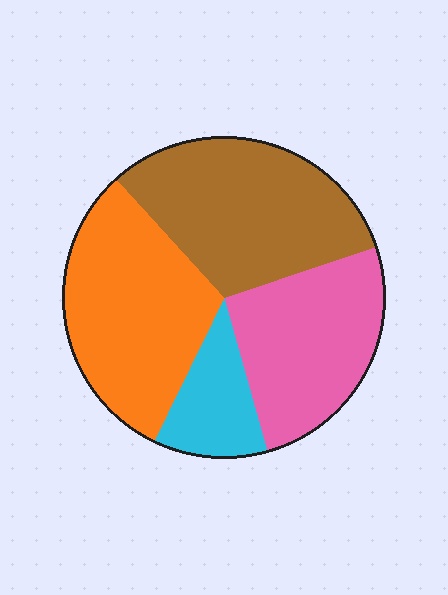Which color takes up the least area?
Cyan, at roughly 10%.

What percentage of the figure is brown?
Brown takes up about one third (1/3) of the figure.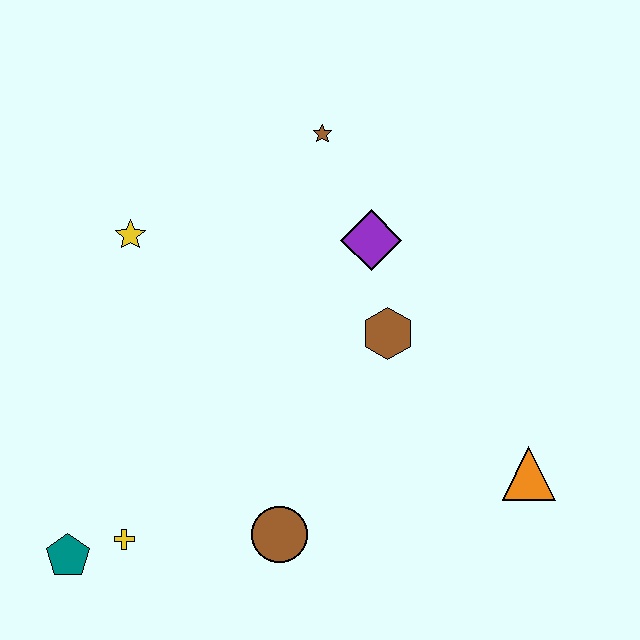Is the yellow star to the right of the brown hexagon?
No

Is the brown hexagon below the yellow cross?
No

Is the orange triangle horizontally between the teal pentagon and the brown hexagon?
No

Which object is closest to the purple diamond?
The brown hexagon is closest to the purple diamond.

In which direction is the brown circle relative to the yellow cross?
The brown circle is to the right of the yellow cross.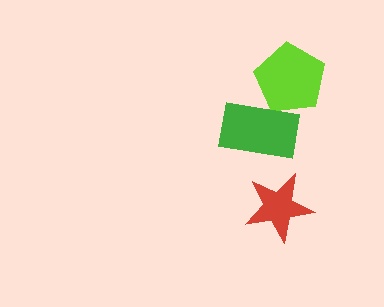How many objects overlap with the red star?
0 objects overlap with the red star.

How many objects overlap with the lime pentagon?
1 object overlaps with the lime pentagon.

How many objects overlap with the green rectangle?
1 object overlaps with the green rectangle.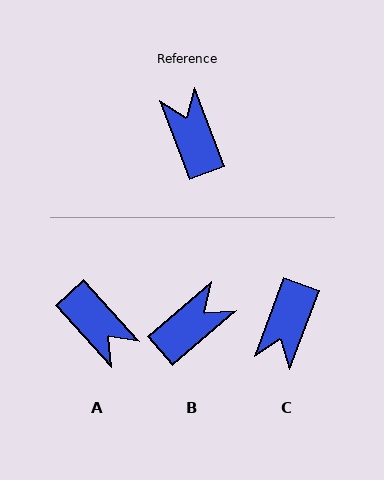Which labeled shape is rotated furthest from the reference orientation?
A, about 158 degrees away.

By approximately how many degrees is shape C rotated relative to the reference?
Approximately 139 degrees counter-clockwise.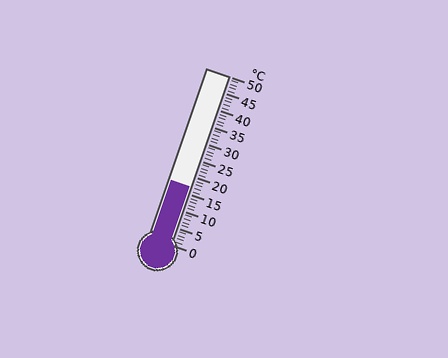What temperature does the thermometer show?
The thermometer shows approximately 17°C.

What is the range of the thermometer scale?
The thermometer scale ranges from 0°C to 50°C.